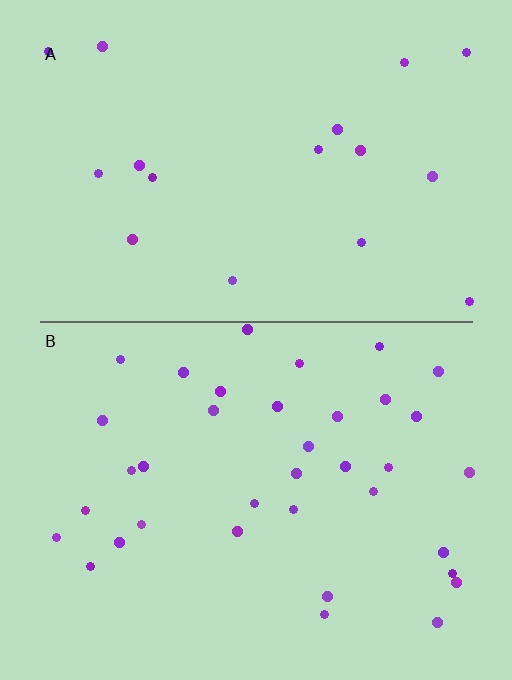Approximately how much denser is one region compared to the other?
Approximately 2.1× — region B over region A.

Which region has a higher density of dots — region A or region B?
B (the bottom).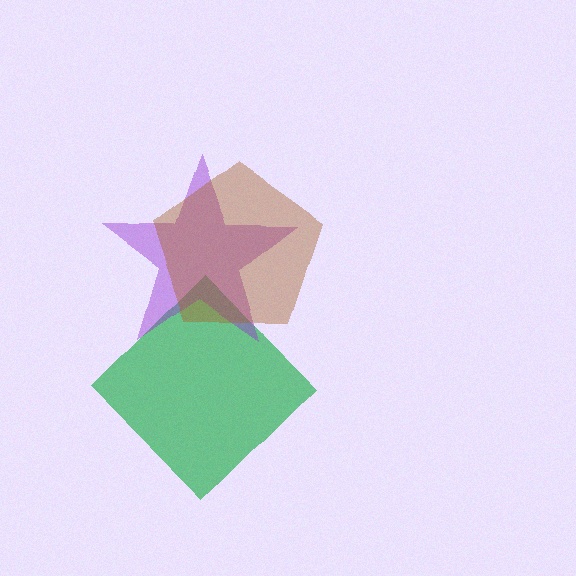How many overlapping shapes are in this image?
There are 3 overlapping shapes in the image.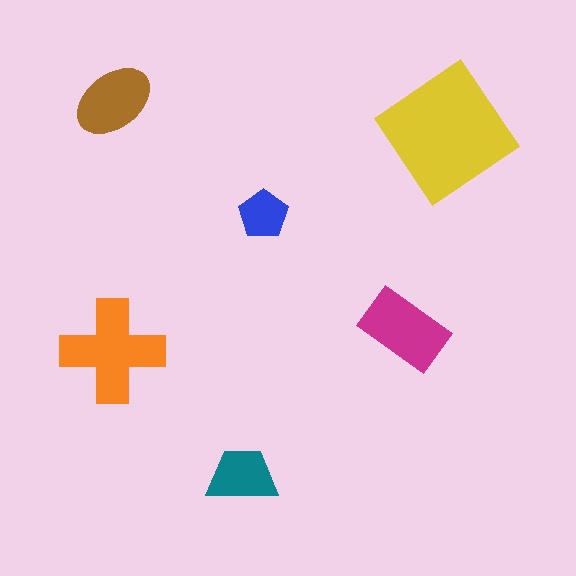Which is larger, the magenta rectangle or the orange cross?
The orange cross.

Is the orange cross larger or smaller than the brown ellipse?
Larger.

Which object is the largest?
The yellow diamond.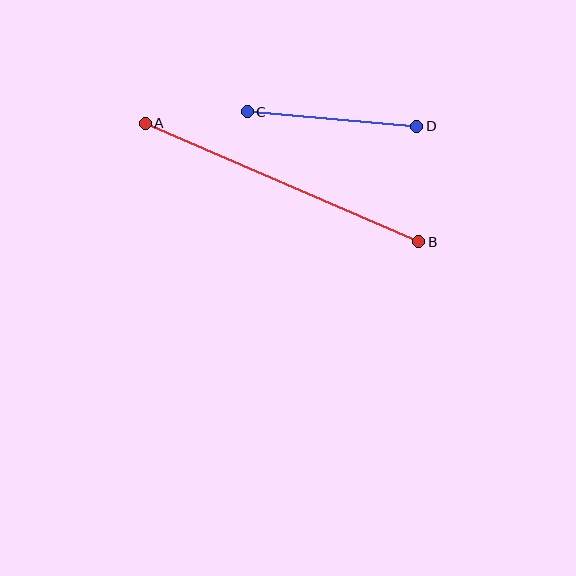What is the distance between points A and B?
The distance is approximately 298 pixels.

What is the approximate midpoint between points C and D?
The midpoint is at approximately (332, 119) pixels.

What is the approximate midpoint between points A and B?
The midpoint is at approximately (282, 182) pixels.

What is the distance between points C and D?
The distance is approximately 170 pixels.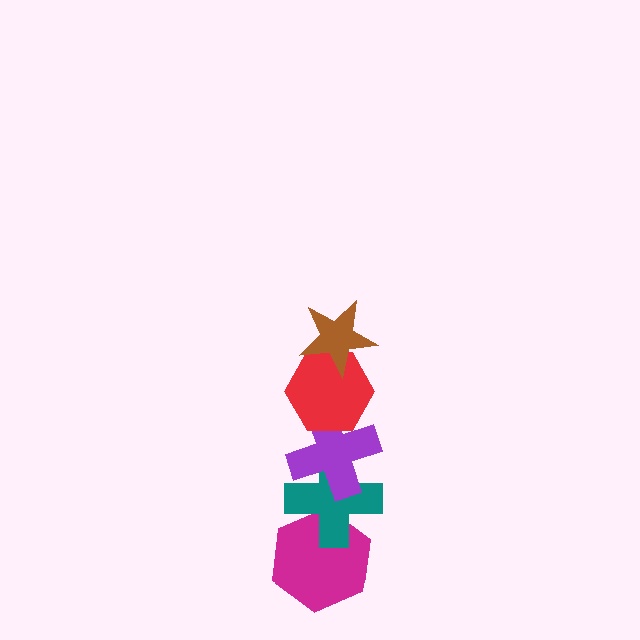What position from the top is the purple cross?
The purple cross is 3rd from the top.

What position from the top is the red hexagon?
The red hexagon is 2nd from the top.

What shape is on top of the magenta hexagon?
The teal cross is on top of the magenta hexagon.